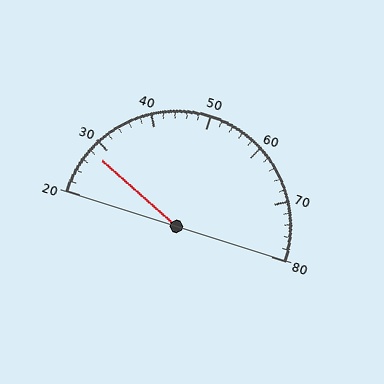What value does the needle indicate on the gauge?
The needle indicates approximately 28.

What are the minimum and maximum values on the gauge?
The gauge ranges from 20 to 80.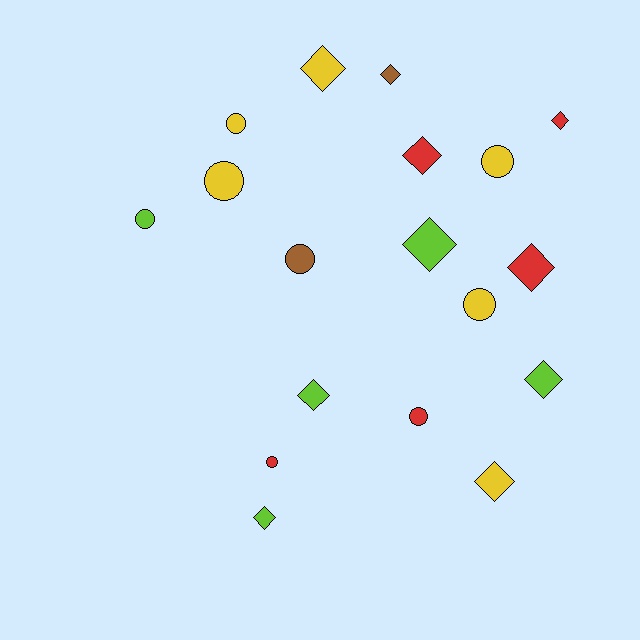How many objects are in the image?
There are 18 objects.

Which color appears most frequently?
Yellow, with 6 objects.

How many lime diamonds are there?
There are 4 lime diamonds.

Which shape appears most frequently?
Diamond, with 10 objects.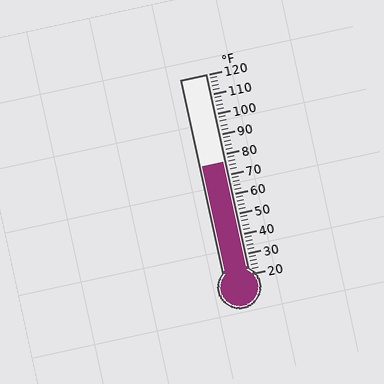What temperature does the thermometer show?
The thermometer shows approximately 76°F.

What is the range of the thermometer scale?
The thermometer scale ranges from 20°F to 120°F.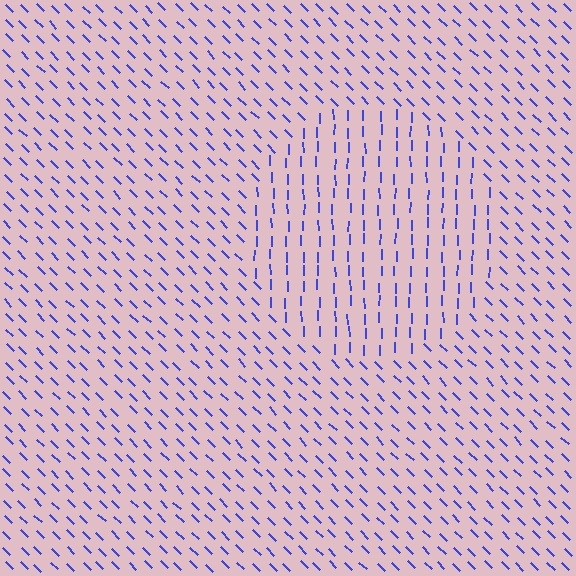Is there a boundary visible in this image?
Yes, there is a texture boundary formed by a change in line orientation.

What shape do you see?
I see a circle.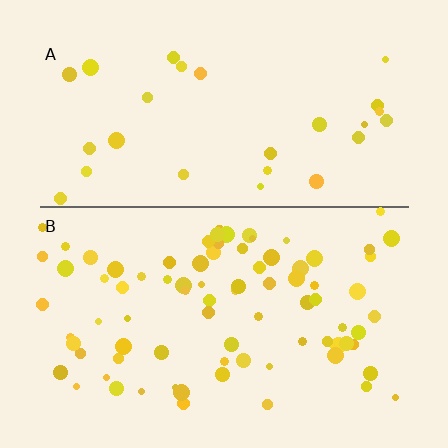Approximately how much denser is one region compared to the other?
Approximately 3.0× — region B over region A.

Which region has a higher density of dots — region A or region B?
B (the bottom).